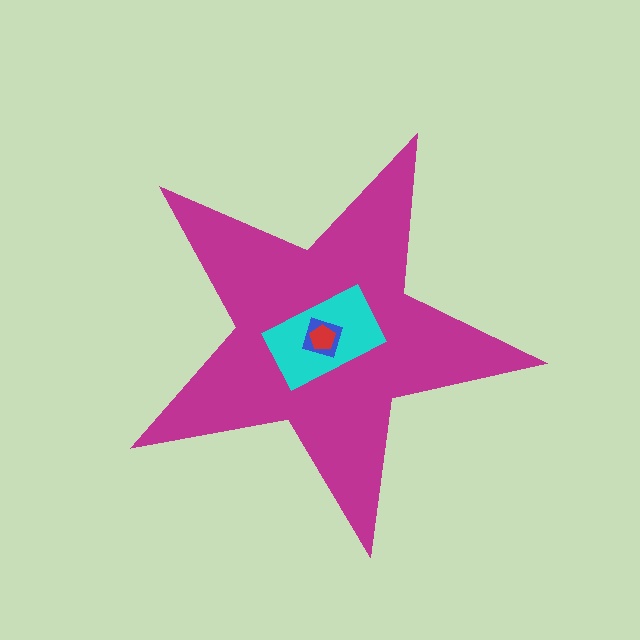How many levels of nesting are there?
4.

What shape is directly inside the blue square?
The red pentagon.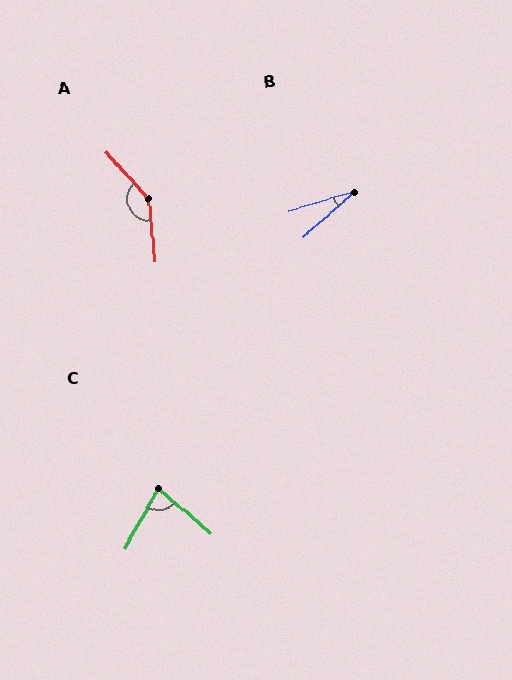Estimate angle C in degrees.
Approximately 78 degrees.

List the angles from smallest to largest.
B (25°), C (78°), A (144°).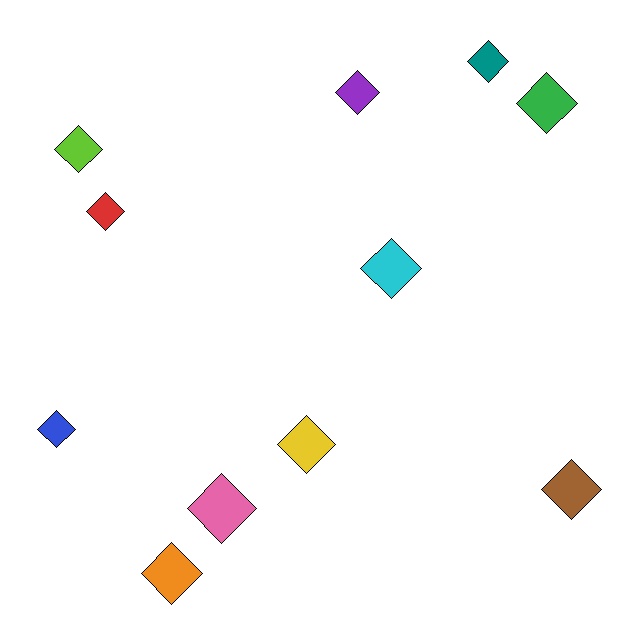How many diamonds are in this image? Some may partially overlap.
There are 11 diamonds.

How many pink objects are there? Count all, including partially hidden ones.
There is 1 pink object.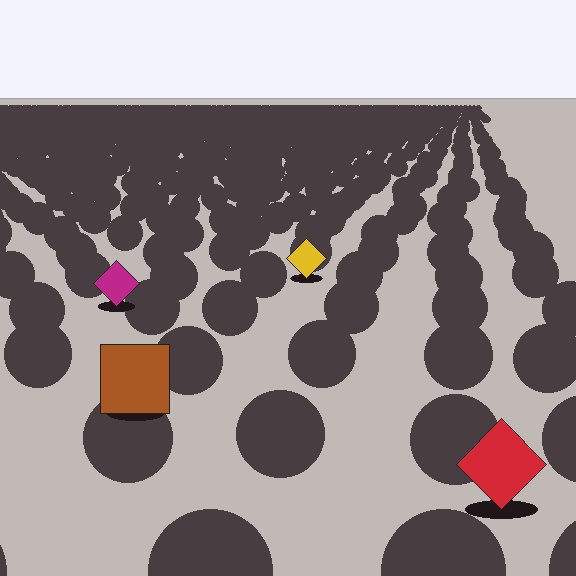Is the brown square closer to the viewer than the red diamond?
No. The red diamond is closer — you can tell from the texture gradient: the ground texture is coarser near it.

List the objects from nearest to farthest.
From nearest to farthest: the red diamond, the brown square, the magenta diamond, the yellow diamond.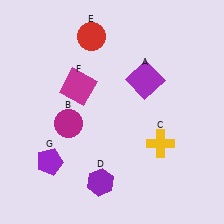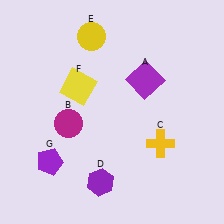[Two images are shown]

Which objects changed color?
E changed from red to yellow. F changed from magenta to yellow.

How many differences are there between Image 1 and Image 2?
There are 2 differences between the two images.